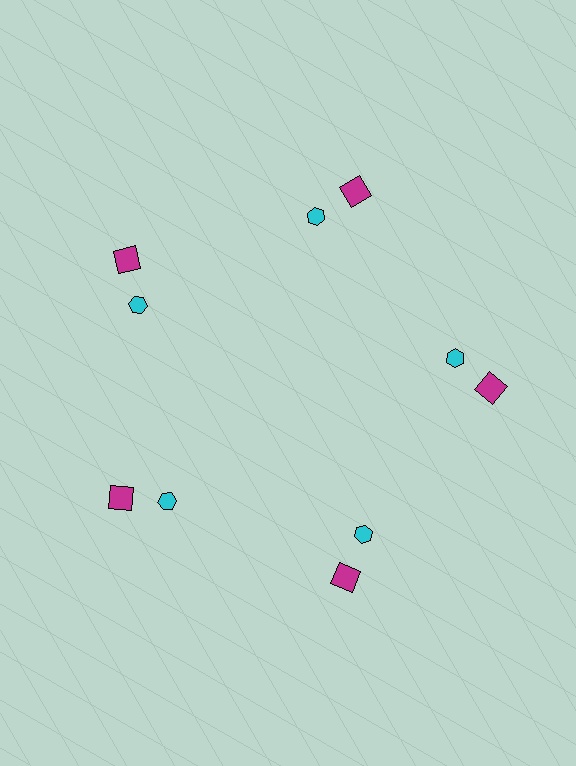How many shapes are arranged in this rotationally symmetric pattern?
There are 10 shapes, arranged in 5 groups of 2.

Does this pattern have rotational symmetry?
Yes, this pattern has 5-fold rotational symmetry. It looks the same after rotating 72 degrees around the center.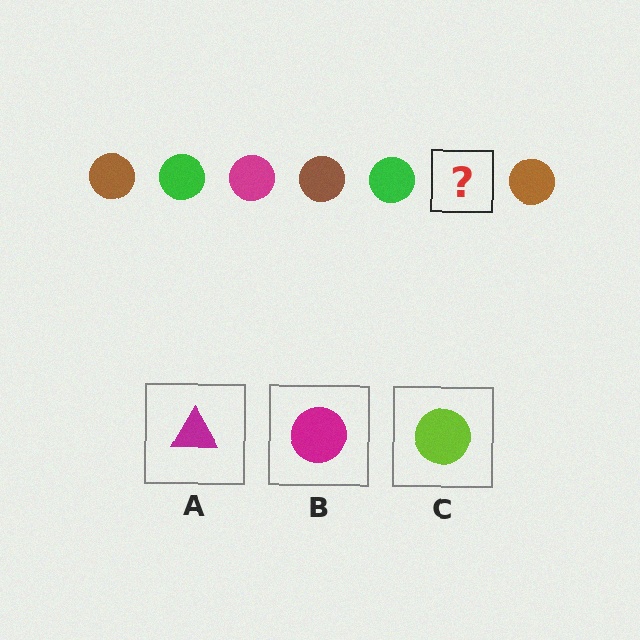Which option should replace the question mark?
Option B.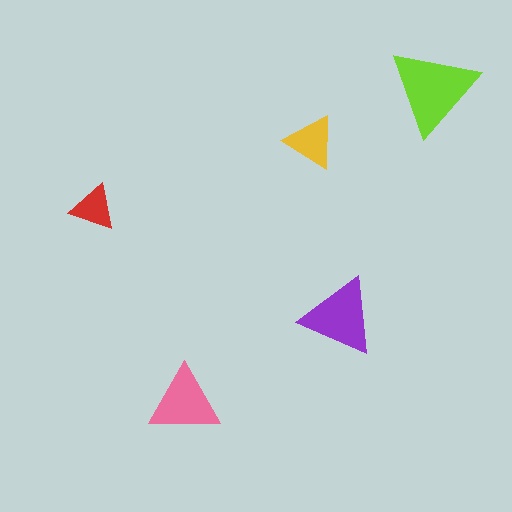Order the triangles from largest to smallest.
the lime one, the purple one, the pink one, the yellow one, the red one.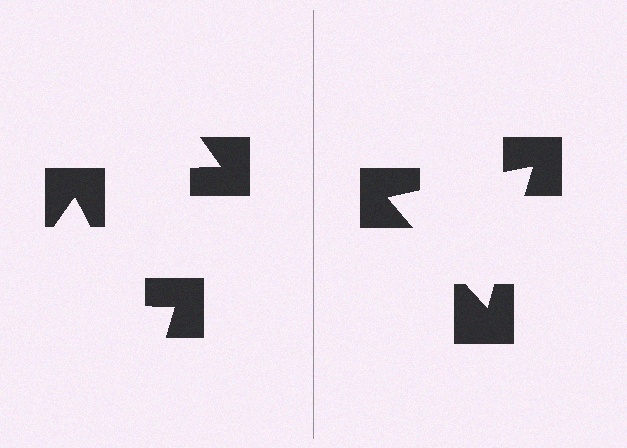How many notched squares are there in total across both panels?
6 — 3 on each side.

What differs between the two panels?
The notched squares are positioned identically on both sides; only the wedge orientations differ. On the right they align to a triangle; on the left they are misaligned.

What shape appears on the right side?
An illusory triangle.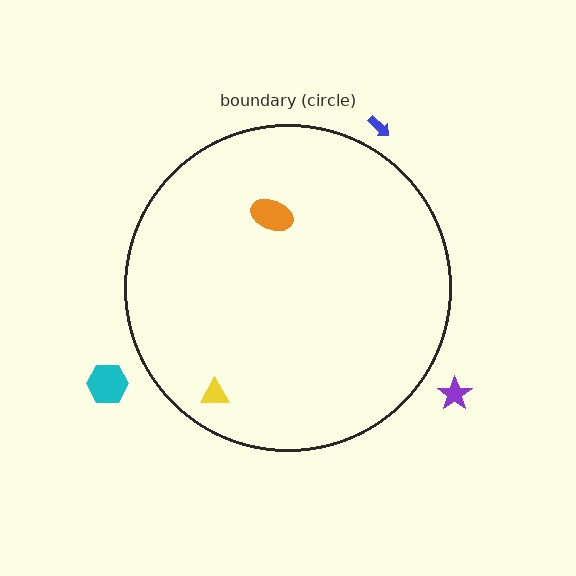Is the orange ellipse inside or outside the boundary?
Inside.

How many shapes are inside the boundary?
2 inside, 3 outside.